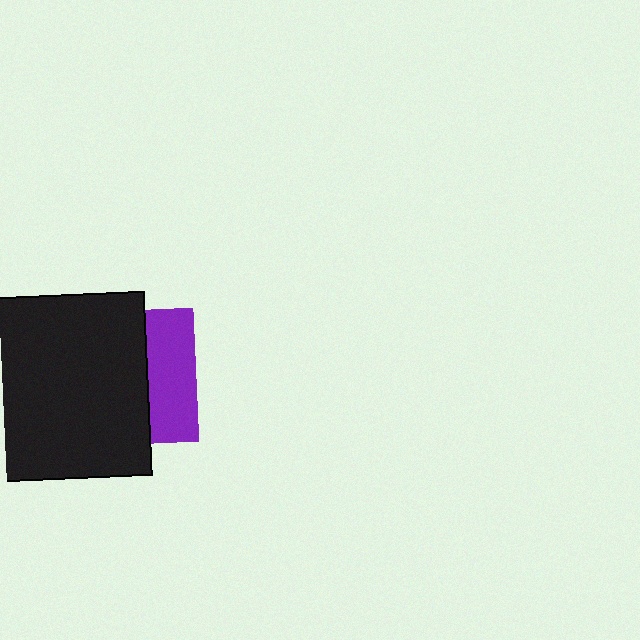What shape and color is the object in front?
The object in front is a black square.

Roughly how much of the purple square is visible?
A small part of it is visible (roughly 36%).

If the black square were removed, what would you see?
You would see the complete purple square.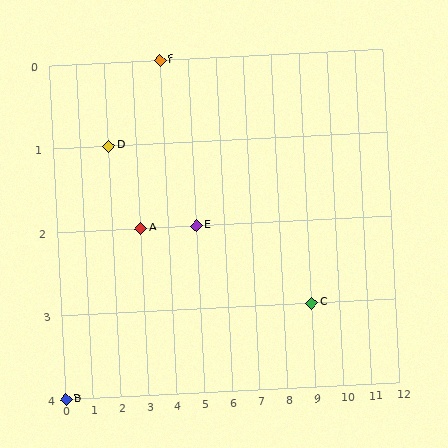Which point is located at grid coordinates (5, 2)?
Point E is at (5, 2).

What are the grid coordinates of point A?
Point A is at grid coordinates (3, 2).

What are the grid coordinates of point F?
Point F is at grid coordinates (4, 0).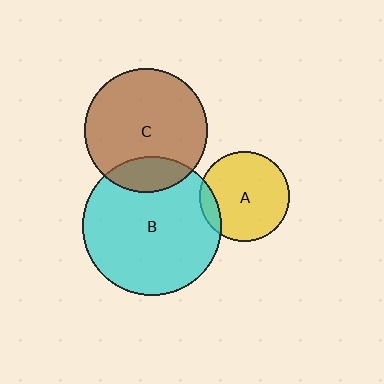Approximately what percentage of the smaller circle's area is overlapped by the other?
Approximately 20%.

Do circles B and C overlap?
Yes.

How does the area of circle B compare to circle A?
Approximately 2.4 times.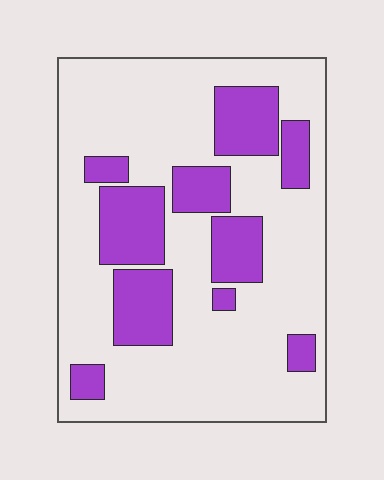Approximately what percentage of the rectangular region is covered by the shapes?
Approximately 25%.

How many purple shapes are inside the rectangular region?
10.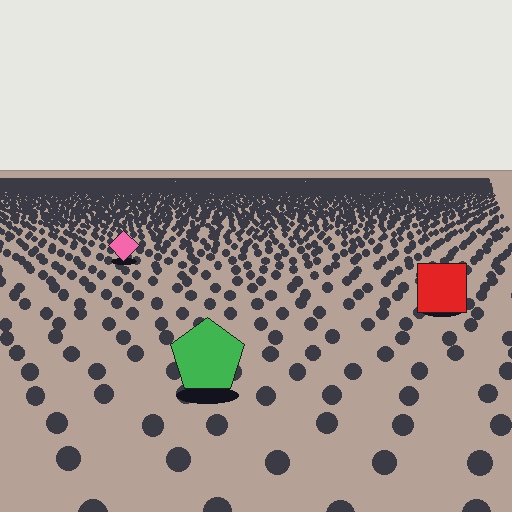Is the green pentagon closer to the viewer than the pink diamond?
Yes. The green pentagon is closer — you can tell from the texture gradient: the ground texture is coarser near it.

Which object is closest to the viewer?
The green pentagon is closest. The texture marks near it are larger and more spread out.